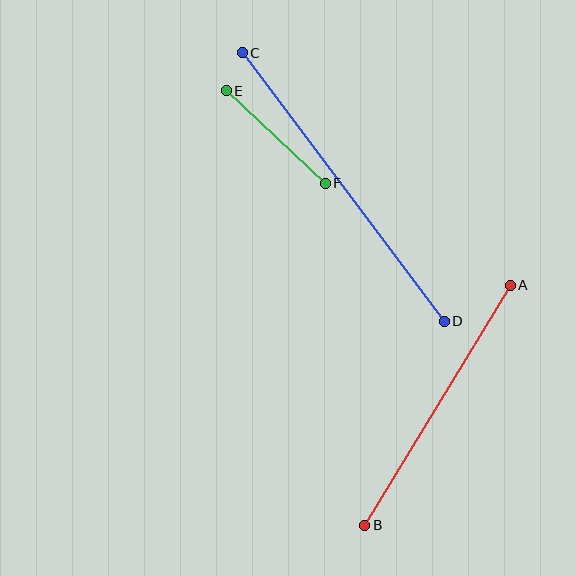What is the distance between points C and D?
The distance is approximately 336 pixels.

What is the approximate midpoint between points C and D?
The midpoint is at approximately (343, 187) pixels.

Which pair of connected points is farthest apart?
Points C and D are farthest apart.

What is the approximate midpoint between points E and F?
The midpoint is at approximately (276, 137) pixels.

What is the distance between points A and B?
The distance is approximately 281 pixels.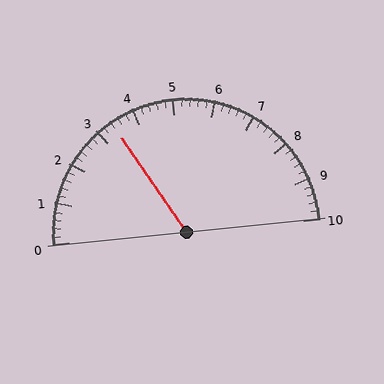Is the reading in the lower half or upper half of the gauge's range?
The reading is in the lower half of the range (0 to 10).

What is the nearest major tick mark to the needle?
The nearest major tick mark is 3.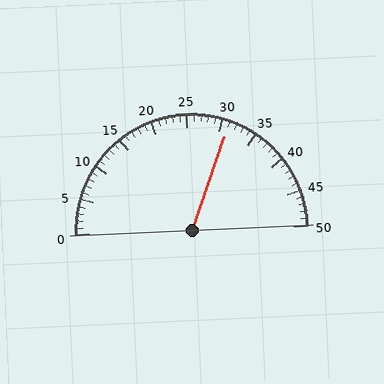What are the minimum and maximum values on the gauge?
The gauge ranges from 0 to 50.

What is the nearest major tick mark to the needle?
The nearest major tick mark is 30.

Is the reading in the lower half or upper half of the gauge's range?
The reading is in the upper half of the range (0 to 50).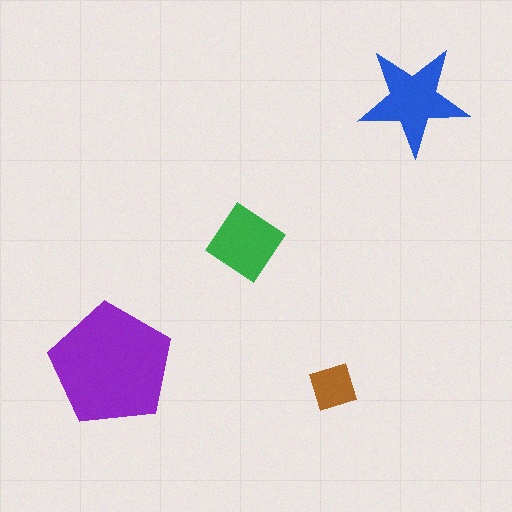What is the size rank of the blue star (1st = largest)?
2nd.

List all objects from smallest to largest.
The brown diamond, the green diamond, the blue star, the purple pentagon.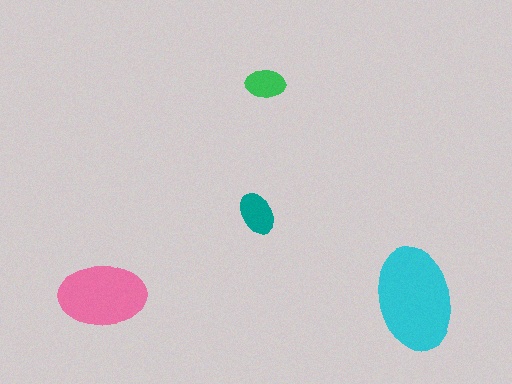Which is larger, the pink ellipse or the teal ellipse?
The pink one.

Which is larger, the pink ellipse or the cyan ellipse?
The cyan one.